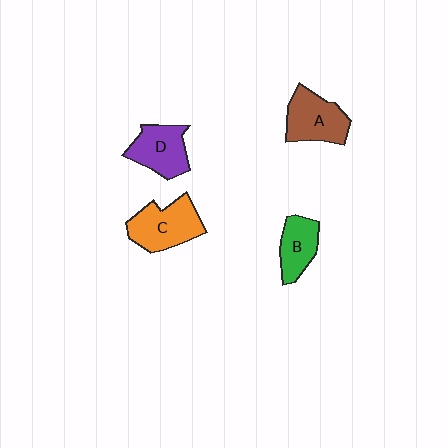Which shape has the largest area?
Shape C (orange).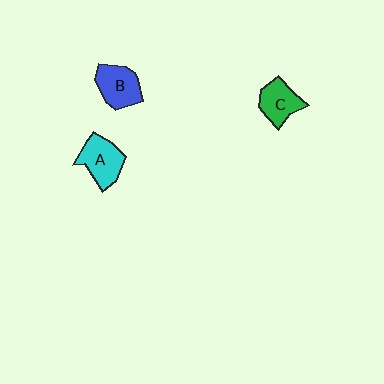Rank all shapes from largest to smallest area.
From largest to smallest: A (cyan), B (blue), C (green).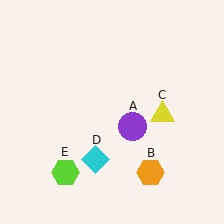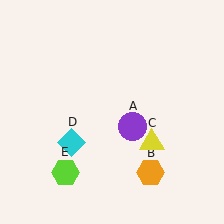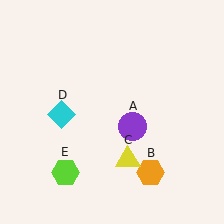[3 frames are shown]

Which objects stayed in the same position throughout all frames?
Purple circle (object A) and orange hexagon (object B) and lime hexagon (object E) remained stationary.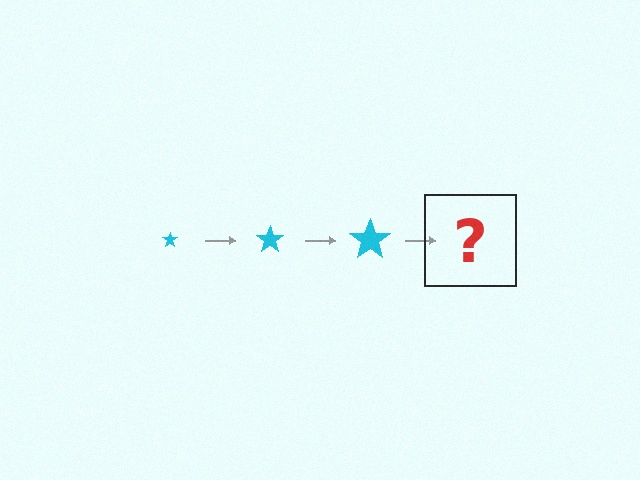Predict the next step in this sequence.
The next step is a cyan star, larger than the previous one.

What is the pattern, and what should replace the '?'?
The pattern is that the star gets progressively larger each step. The '?' should be a cyan star, larger than the previous one.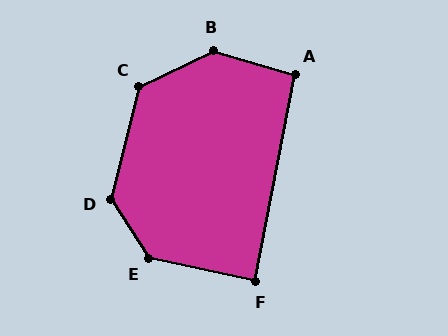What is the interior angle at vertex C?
Approximately 130 degrees (obtuse).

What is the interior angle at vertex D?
Approximately 133 degrees (obtuse).